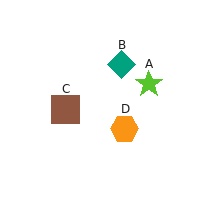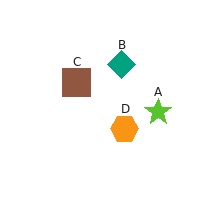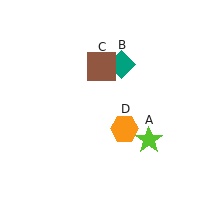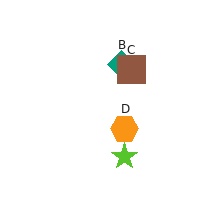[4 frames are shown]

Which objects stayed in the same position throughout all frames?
Teal diamond (object B) and orange hexagon (object D) remained stationary.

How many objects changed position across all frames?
2 objects changed position: lime star (object A), brown square (object C).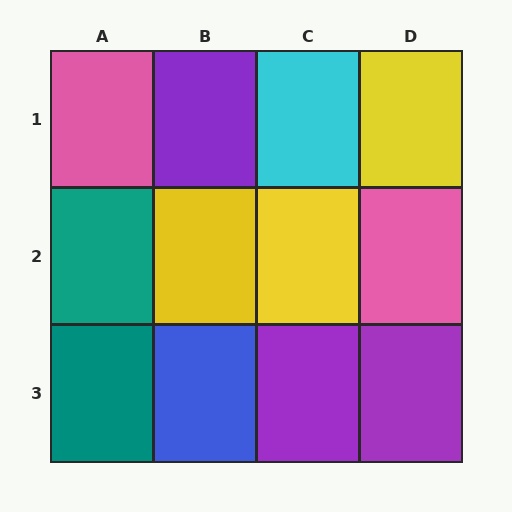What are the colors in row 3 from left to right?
Teal, blue, purple, purple.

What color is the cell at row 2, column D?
Pink.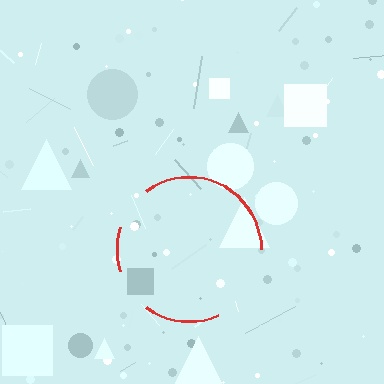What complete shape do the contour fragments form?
The contour fragments form a circle.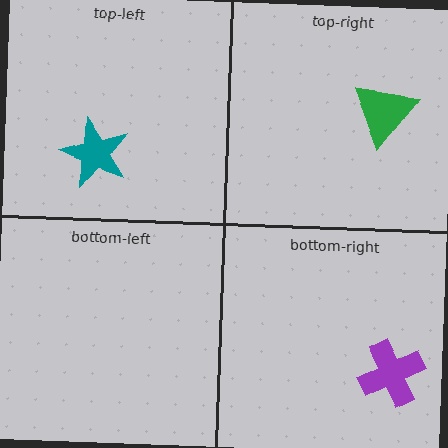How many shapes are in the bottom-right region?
1.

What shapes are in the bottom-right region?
The purple cross.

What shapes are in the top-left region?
The teal star.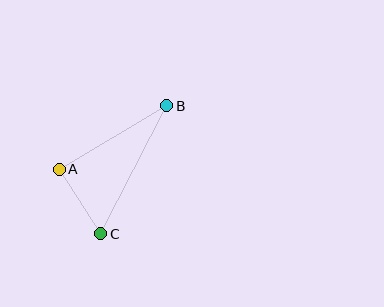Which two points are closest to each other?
Points A and C are closest to each other.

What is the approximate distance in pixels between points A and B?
The distance between A and B is approximately 125 pixels.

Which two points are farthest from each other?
Points B and C are farthest from each other.